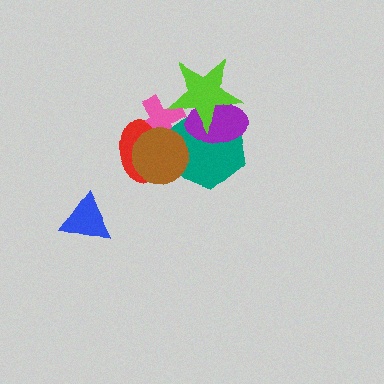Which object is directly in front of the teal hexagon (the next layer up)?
The purple ellipse is directly in front of the teal hexagon.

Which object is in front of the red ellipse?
The brown circle is in front of the red ellipse.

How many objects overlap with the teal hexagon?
5 objects overlap with the teal hexagon.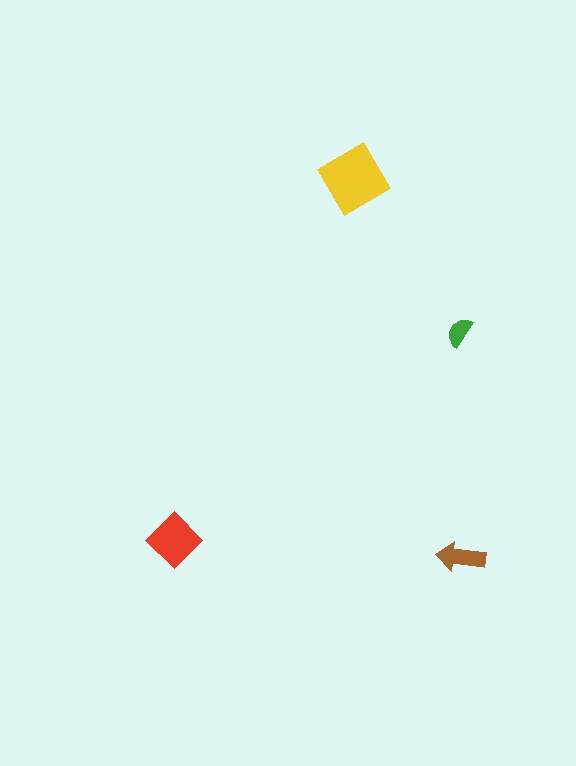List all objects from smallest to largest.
The green semicircle, the brown arrow, the red diamond, the yellow diamond.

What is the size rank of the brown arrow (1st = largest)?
3rd.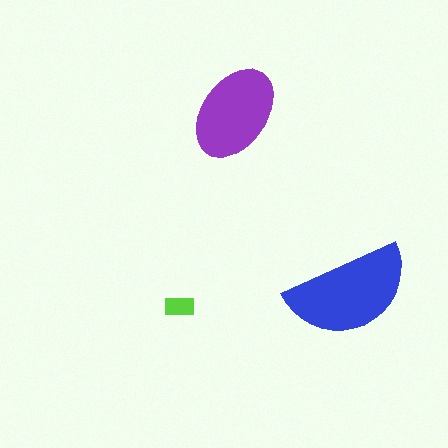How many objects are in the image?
There are 3 objects in the image.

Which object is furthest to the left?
The lime rectangle is leftmost.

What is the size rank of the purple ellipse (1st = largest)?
2nd.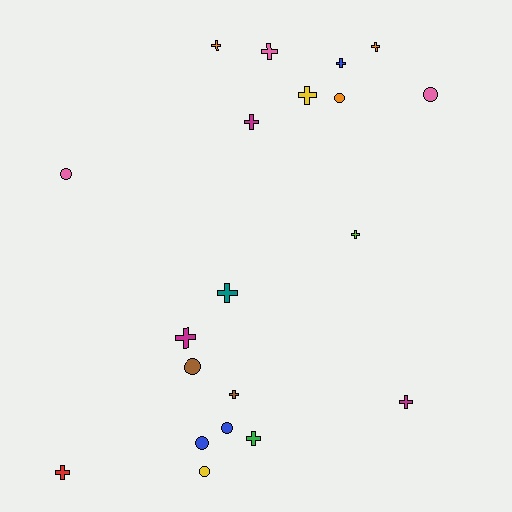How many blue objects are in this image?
There are 3 blue objects.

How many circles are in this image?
There are 7 circles.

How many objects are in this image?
There are 20 objects.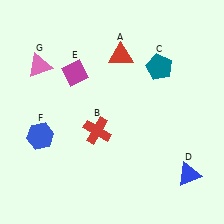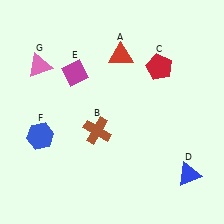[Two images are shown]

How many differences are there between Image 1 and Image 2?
There are 2 differences between the two images.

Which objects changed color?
B changed from red to brown. C changed from teal to red.